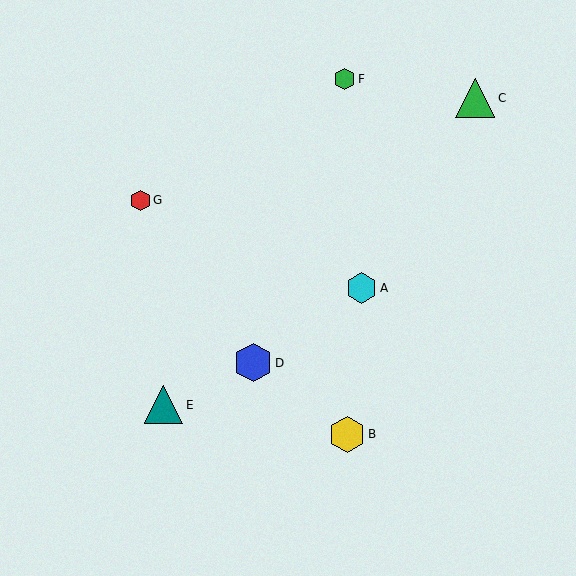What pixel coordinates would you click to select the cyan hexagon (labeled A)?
Click at (361, 288) to select the cyan hexagon A.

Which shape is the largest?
The green triangle (labeled C) is the largest.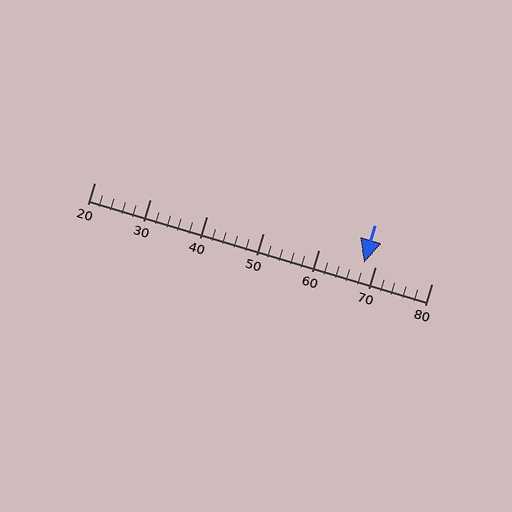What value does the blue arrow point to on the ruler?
The blue arrow points to approximately 68.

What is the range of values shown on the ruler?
The ruler shows values from 20 to 80.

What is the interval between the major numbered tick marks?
The major tick marks are spaced 10 units apart.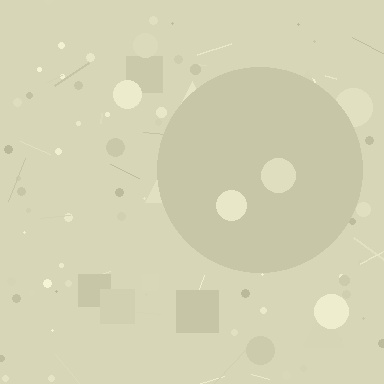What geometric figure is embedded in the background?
A circle is embedded in the background.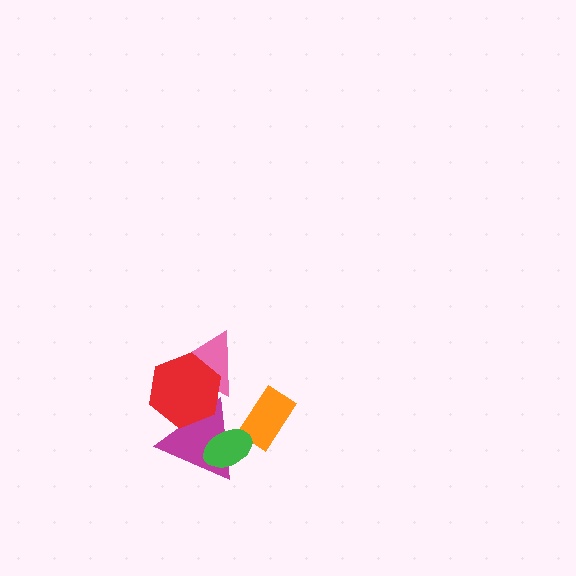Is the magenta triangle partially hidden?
Yes, it is partially covered by another shape.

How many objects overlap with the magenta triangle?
3 objects overlap with the magenta triangle.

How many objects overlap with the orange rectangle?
0 objects overlap with the orange rectangle.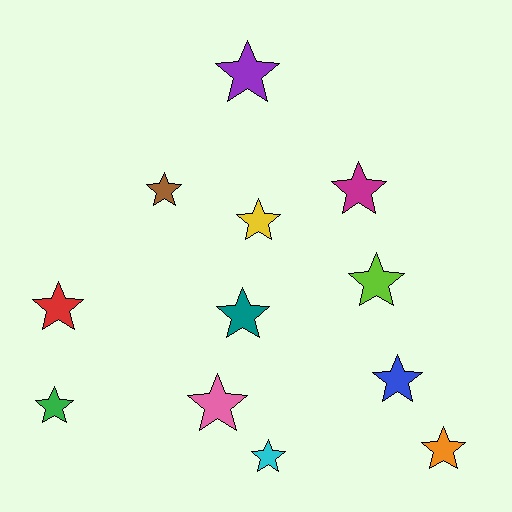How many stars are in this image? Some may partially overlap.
There are 12 stars.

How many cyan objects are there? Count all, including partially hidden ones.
There is 1 cyan object.